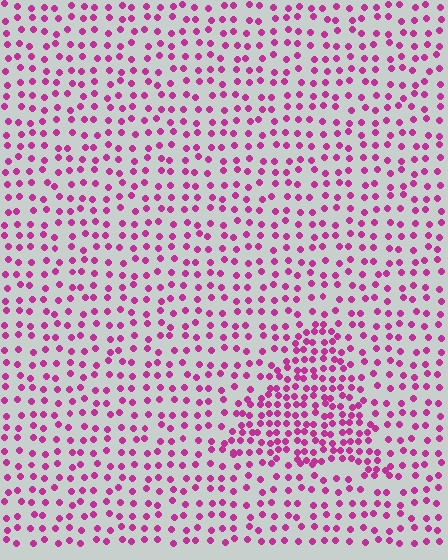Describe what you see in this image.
The image contains small magenta elements arranged at two different densities. A triangle-shaped region is visible where the elements are more densely packed than the surrounding area.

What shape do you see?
I see a triangle.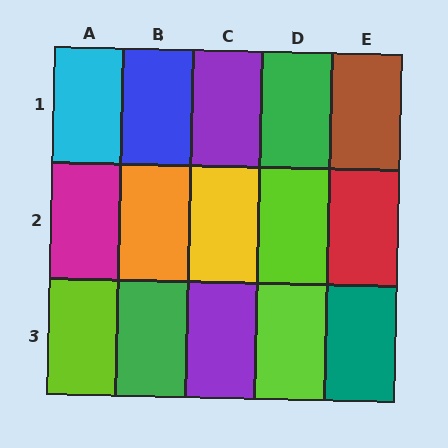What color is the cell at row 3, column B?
Green.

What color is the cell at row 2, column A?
Magenta.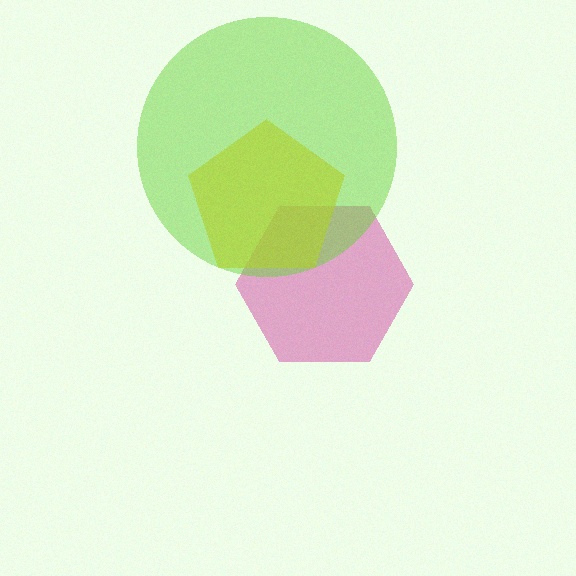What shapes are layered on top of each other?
The layered shapes are: a pink hexagon, a yellow pentagon, a lime circle.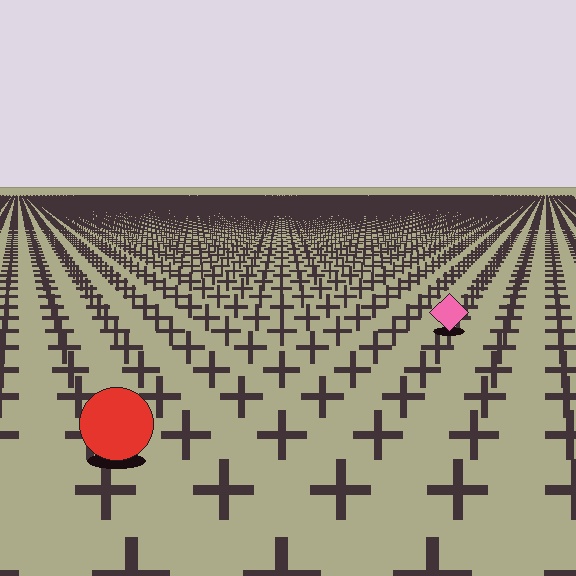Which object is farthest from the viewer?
The pink diamond is farthest from the viewer. It appears smaller and the ground texture around it is denser.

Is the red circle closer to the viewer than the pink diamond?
Yes. The red circle is closer — you can tell from the texture gradient: the ground texture is coarser near it.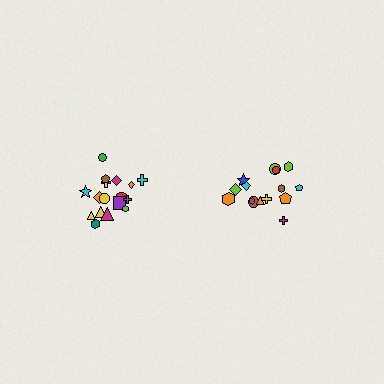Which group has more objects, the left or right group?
The left group.